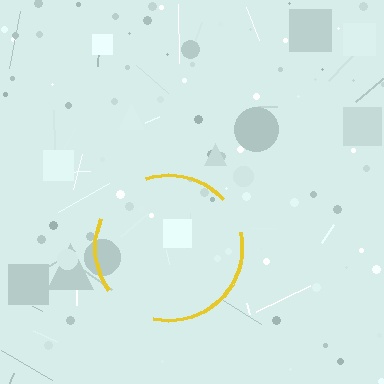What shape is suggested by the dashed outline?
The dashed outline suggests a circle.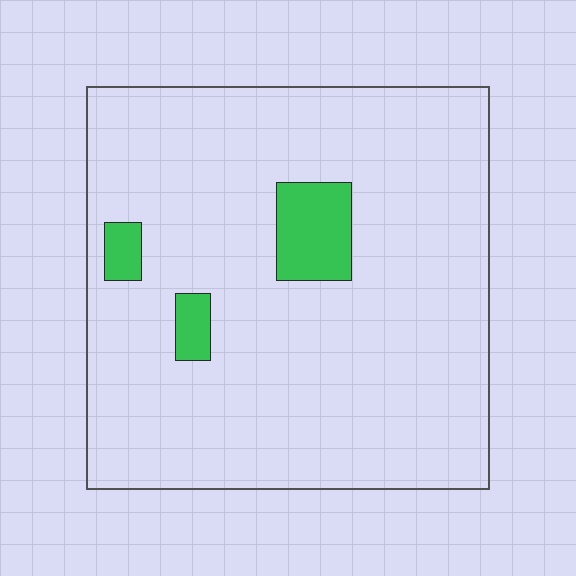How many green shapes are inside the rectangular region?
3.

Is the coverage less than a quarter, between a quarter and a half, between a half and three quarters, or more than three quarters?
Less than a quarter.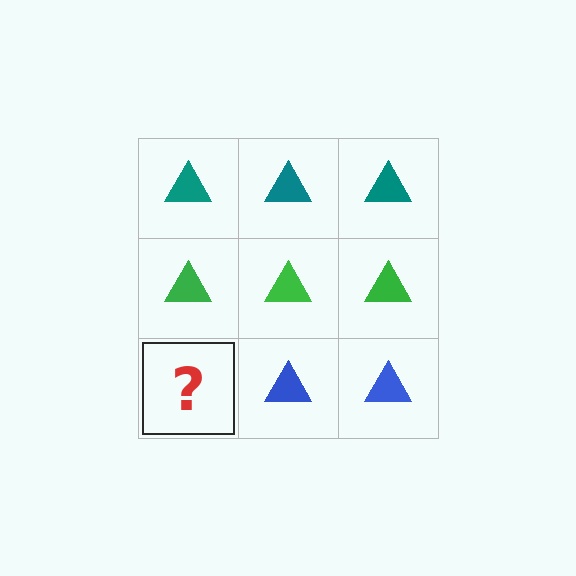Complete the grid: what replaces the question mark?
The question mark should be replaced with a blue triangle.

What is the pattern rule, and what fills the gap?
The rule is that each row has a consistent color. The gap should be filled with a blue triangle.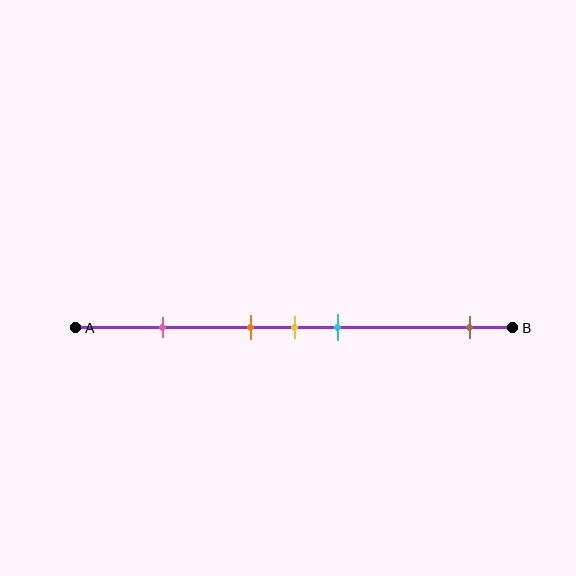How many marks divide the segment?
There are 5 marks dividing the segment.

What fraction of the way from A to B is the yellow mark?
The yellow mark is approximately 50% (0.5) of the way from A to B.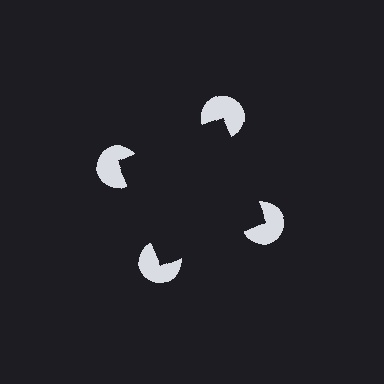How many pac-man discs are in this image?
There are 4 — one at each vertex of the illusory square.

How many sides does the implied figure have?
4 sides.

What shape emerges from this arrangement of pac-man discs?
An illusory square — its edges are inferred from the aligned wedge cuts in the pac-man discs, not physically drawn.